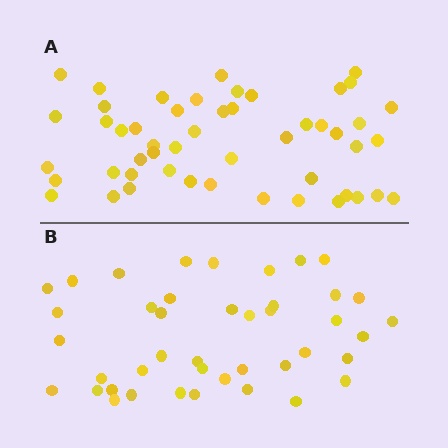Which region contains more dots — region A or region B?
Region A (the top region) has more dots.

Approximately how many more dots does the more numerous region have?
Region A has roughly 8 or so more dots than region B.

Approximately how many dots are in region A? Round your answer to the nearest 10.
About 50 dots.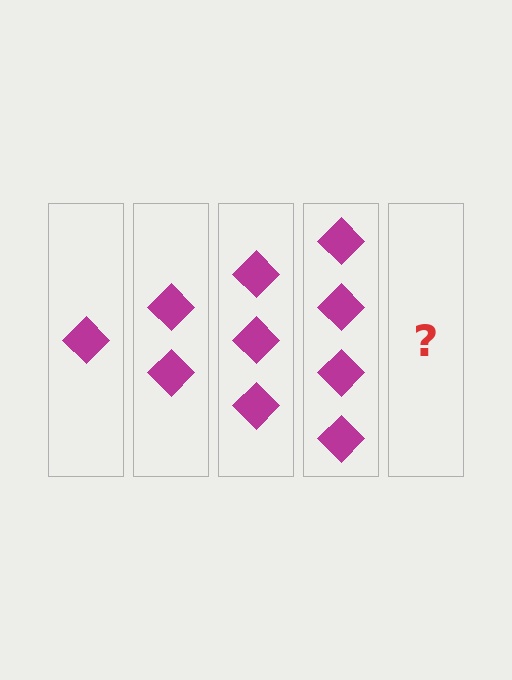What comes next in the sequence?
The next element should be 5 diamonds.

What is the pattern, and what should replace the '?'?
The pattern is that each step adds one more diamond. The '?' should be 5 diamonds.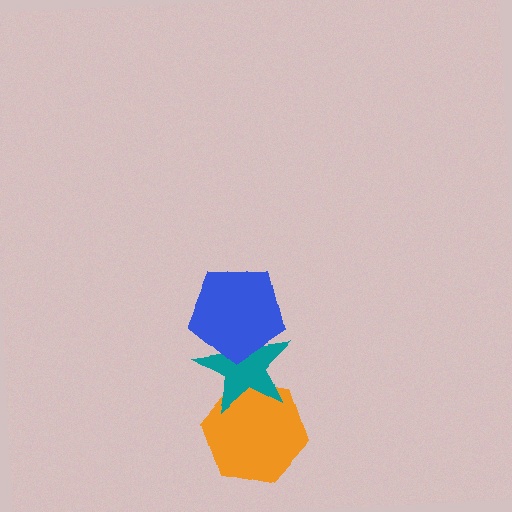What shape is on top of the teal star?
The blue pentagon is on top of the teal star.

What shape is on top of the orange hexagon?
The teal star is on top of the orange hexagon.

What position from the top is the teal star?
The teal star is 2nd from the top.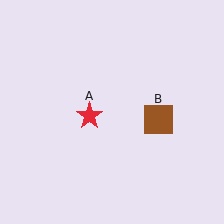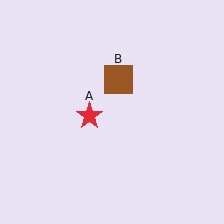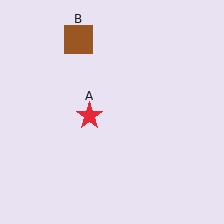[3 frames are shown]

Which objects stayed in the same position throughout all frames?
Red star (object A) remained stationary.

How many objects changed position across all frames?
1 object changed position: brown square (object B).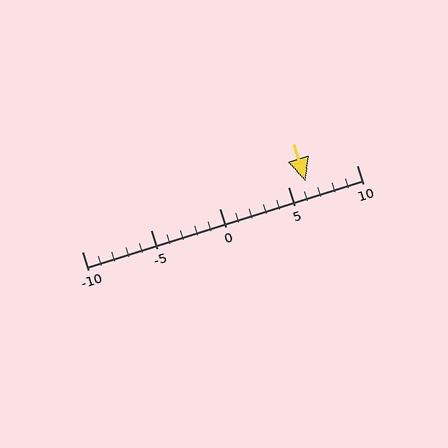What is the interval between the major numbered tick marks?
The major tick marks are spaced 5 units apart.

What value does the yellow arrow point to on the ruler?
The yellow arrow points to approximately 6.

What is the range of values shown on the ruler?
The ruler shows values from -10 to 10.